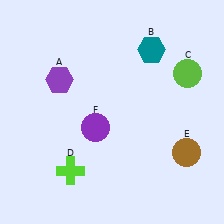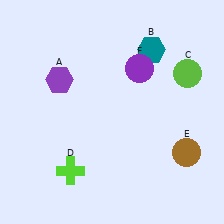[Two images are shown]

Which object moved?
The purple circle (F) moved up.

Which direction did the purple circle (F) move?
The purple circle (F) moved up.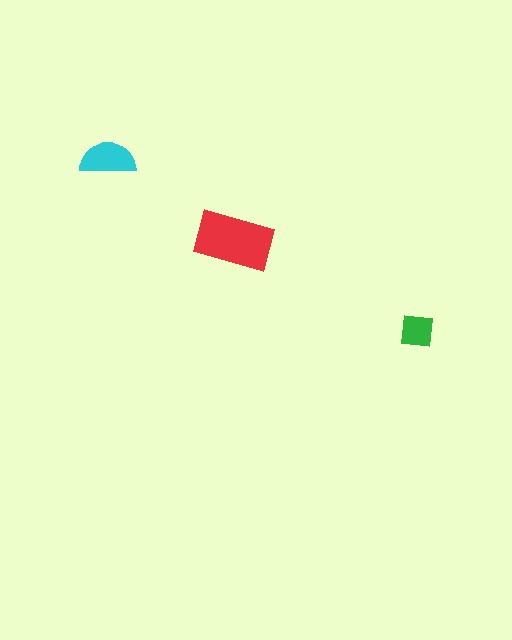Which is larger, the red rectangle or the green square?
The red rectangle.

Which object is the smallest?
The green square.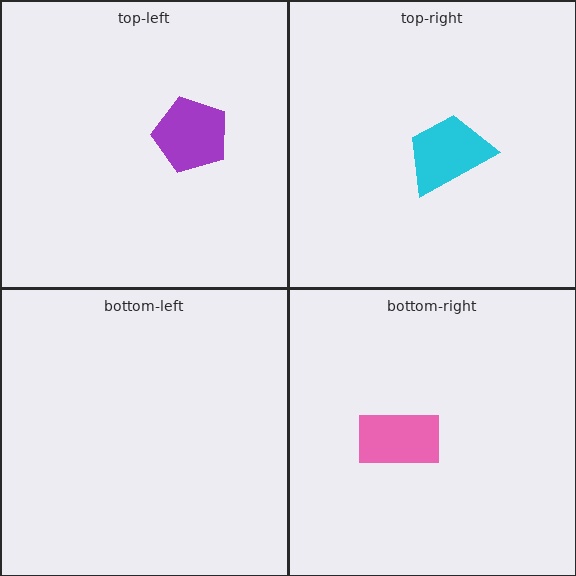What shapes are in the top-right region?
The cyan trapezoid.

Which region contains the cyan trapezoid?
The top-right region.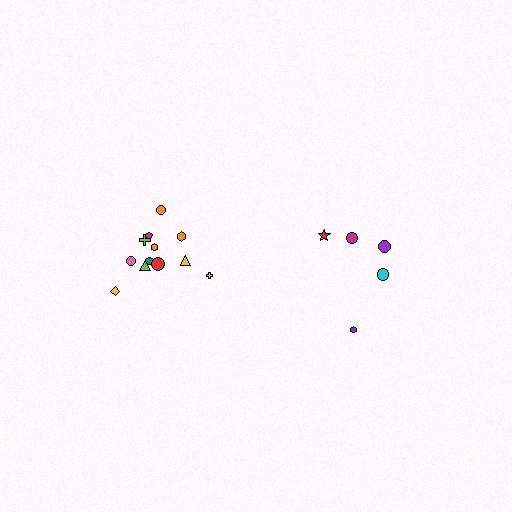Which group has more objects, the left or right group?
The left group.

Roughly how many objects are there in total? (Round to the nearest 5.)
Roughly 15 objects in total.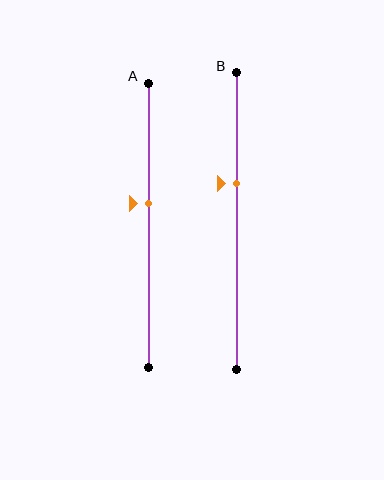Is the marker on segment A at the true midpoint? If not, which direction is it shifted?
No, the marker on segment A is shifted upward by about 8% of the segment length.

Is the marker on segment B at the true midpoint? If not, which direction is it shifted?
No, the marker on segment B is shifted upward by about 13% of the segment length.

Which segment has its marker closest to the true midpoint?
Segment A has its marker closest to the true midpoint.